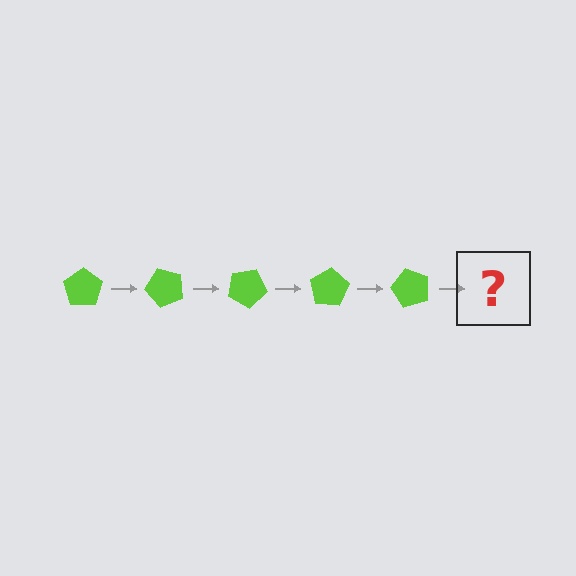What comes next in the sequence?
The next element should be a lime pentagon rotated 250 degrees.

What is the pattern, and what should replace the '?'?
The pattern is that the pentagon rotates 50 degrees each step. The '?' should be a lime pentagon rotated 250 degrees.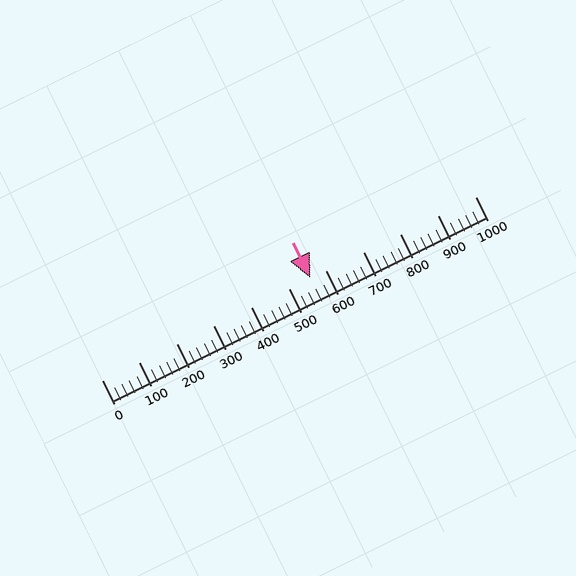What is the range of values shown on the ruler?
The ruler shows values from 0 to 1000.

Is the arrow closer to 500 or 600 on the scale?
The arrow is closer to 600.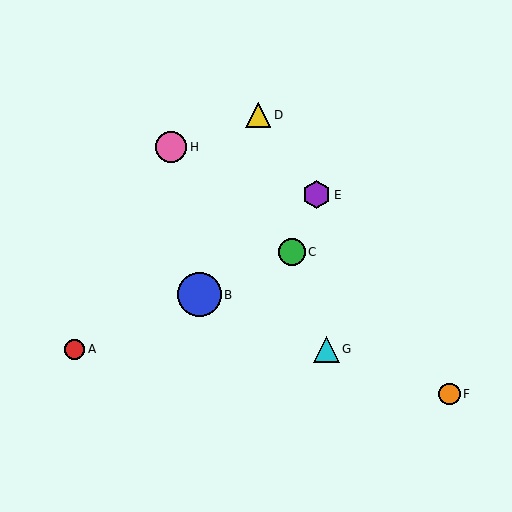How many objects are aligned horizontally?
2 objects (A, G) are aligned horizontally.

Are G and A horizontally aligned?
Yes, both are at y≈349.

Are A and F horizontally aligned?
No, A is at y≈349 and F is at y≈394.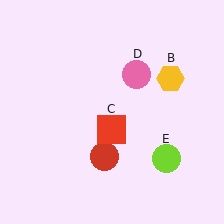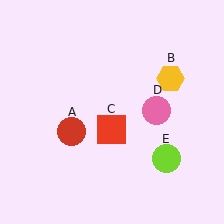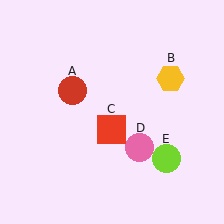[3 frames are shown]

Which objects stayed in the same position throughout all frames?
Yellow hexagon (object B) and red square (object C) and lime circle (object E) remained stationary.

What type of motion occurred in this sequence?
The red circle (object A), pink circle (object D) rotated clockwise around the center of the scene.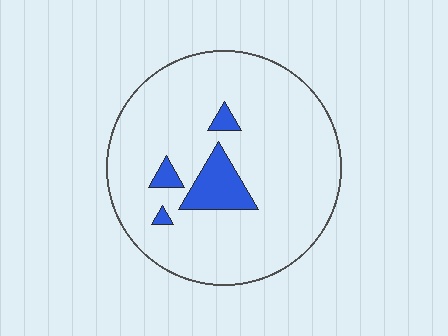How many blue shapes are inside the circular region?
4.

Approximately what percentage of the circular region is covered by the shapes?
Approximately 10%.